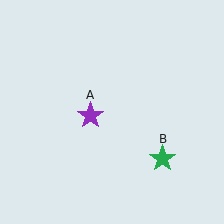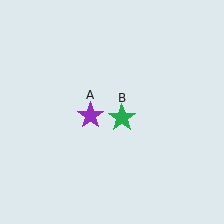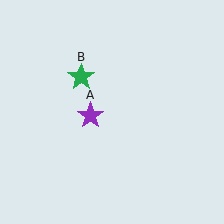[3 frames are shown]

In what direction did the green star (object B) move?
The green star (object B) moved up and to the left.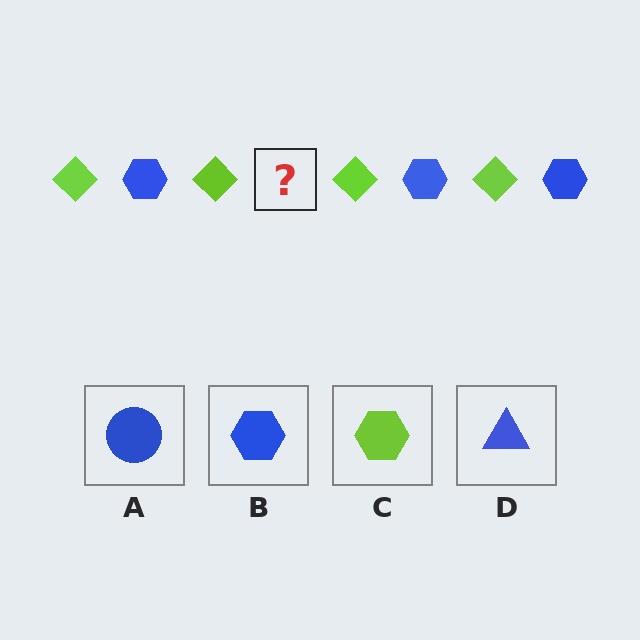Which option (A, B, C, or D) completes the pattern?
B.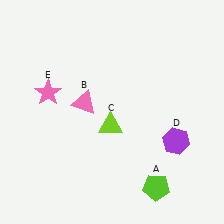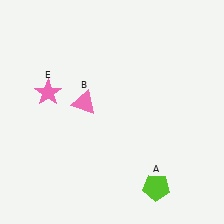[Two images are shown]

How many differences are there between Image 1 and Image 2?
There are 2 differences between the two images.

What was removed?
The lime triangle (C), the purple hexagon (D) were removed in Image 2.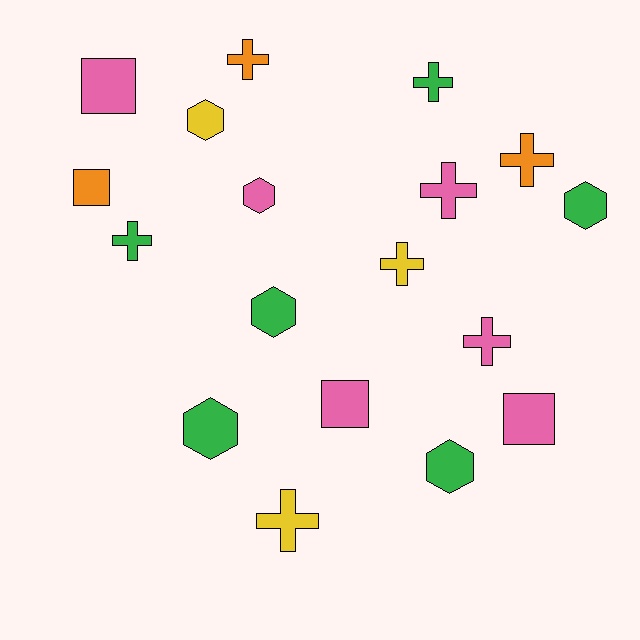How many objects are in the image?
There are 18 objects.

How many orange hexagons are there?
There are no orange hexagons.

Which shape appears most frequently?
Cross, with 8 objects.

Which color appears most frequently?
Pink, with 6 objects.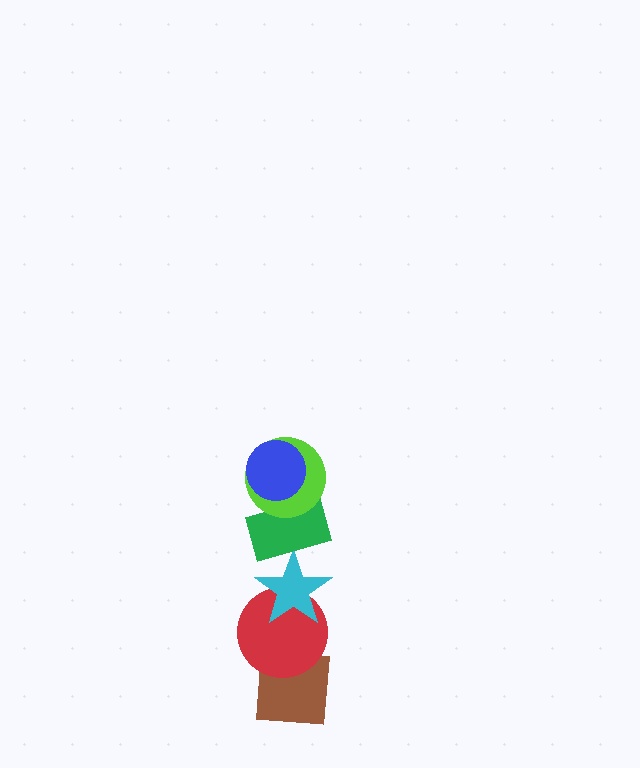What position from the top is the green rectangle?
The green rectangle is 3rd from the top.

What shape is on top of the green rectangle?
The lime circle is on top of the green rectangle.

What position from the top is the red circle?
The red circle is 5th from the top.